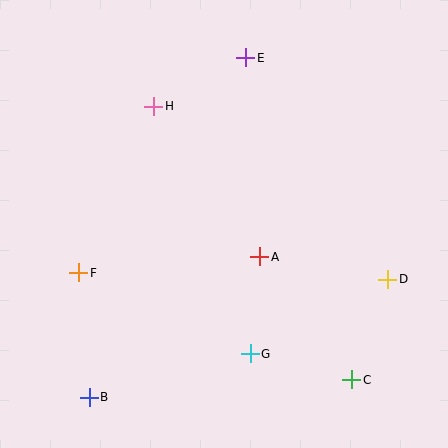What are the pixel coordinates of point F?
Point F is at (79, 273).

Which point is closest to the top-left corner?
Point H is closest to the top-left corner.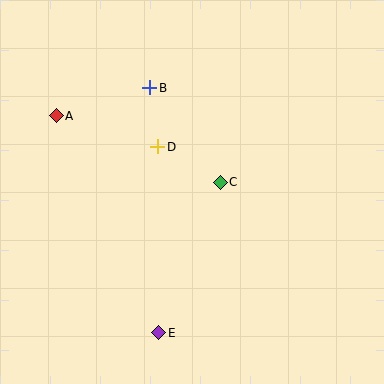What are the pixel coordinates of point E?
Point E is at (159, 333).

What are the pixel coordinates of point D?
Point D is at (158, 147).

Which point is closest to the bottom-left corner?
Point E is closest to the bottom-left corner.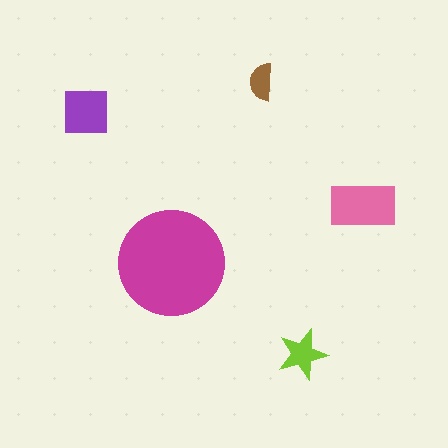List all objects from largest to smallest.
The magenta circle, the pink rectangle, the purple square, the lime star, the brown semicircle.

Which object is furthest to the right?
The pink rectangle is rightmost.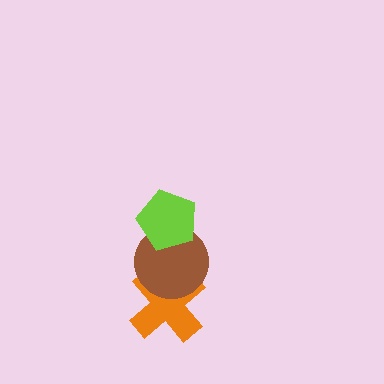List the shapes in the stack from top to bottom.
From top to bottom: the lime pentagon, the brown circle, the orange cross.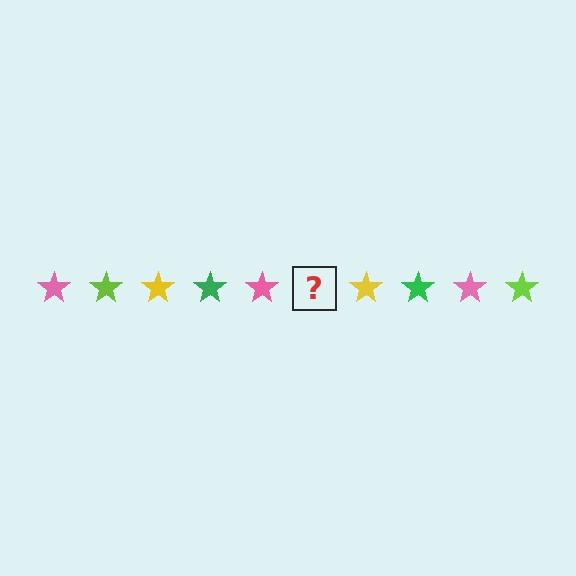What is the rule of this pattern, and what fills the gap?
The rule is that the pattern cycles through pink, lime, yellow, green stars. The gap should be filled with a lime star.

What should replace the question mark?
The question mark should be replaced with a lime star.